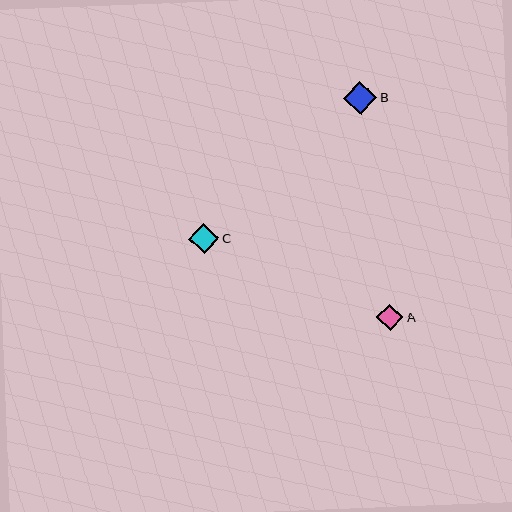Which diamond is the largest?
Diamond B is the largest with a size of approximately 33 pixels.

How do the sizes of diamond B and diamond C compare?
Diamond B and diamond C are approximately the same size.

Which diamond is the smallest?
Diamond A is the smallest with a size of approximately 27 pixels.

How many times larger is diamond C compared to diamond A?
Diamond C is approximately 1.1 times the size of diamond A.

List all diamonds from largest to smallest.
From largest to smallest: B, C, A.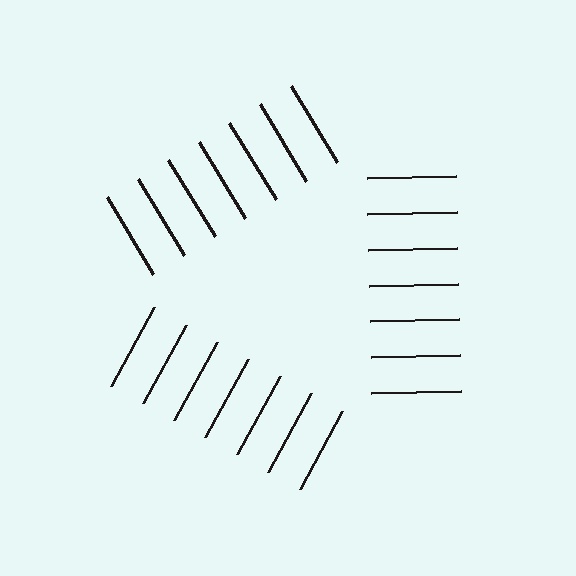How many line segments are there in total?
21 — 7 along each of the 3 edges.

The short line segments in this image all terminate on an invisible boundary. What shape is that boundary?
An illusory triangle — the line segments terminate on its edges but no continuous stroke is drawn.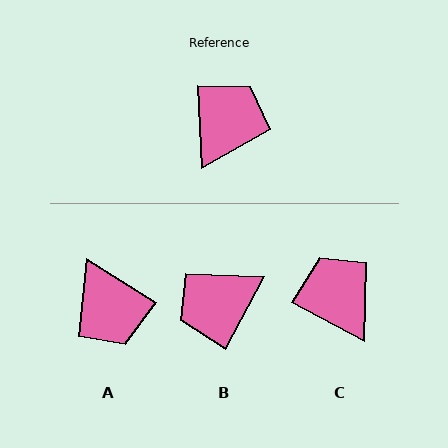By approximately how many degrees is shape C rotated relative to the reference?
Approximately 59 degrees counter-clockwise.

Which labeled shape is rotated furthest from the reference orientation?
B, about 149 degrees away.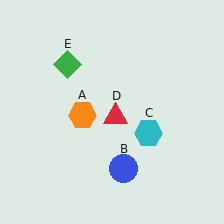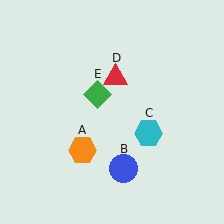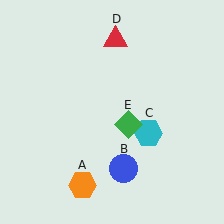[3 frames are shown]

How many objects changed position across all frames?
3 objects changed position: orange hexagon (object A), red triangle (object D), green diamond (object E).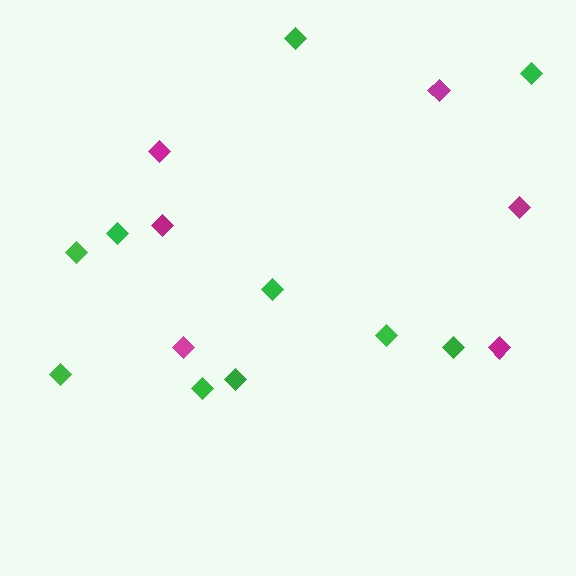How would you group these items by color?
There are 2 groups: one group of magenta diamonds (6) and one group of green diamonds (10).